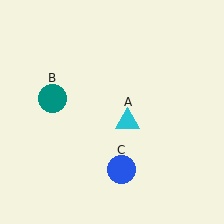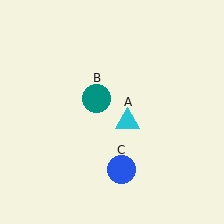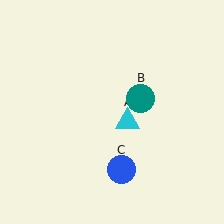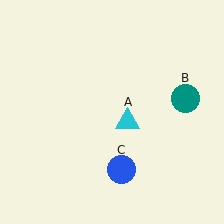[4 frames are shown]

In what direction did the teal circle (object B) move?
The teal circle (object B) moved right.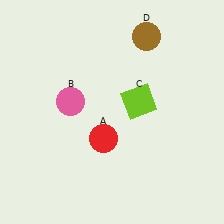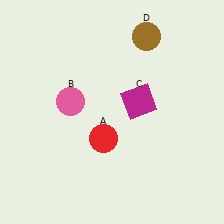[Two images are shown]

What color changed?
The square (C) changed from lime in Image 1 to magenta in Image 2.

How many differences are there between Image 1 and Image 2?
There is 1 difference between the two images.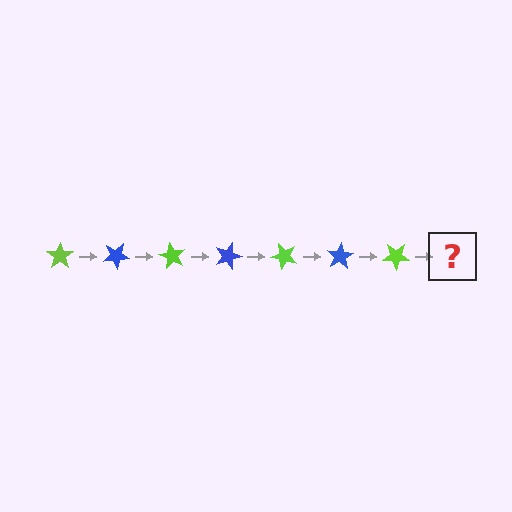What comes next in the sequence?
The next element should be a blue star, rotated 210 degrees from the start.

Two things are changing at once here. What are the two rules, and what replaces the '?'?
The two rules are that it rotates 30 degrees each step and the color cycles through lime and blue. The '?' should be a blue star, rotated 210 degrees from the start.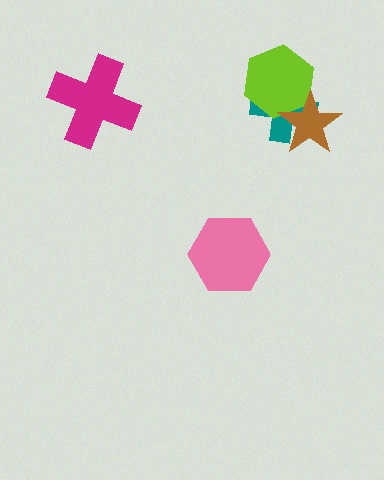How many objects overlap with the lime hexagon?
2 objects overlap with the lime hexagon.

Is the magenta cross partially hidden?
No, no other shape covers it.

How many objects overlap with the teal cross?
2 objects overlap with the teal cross.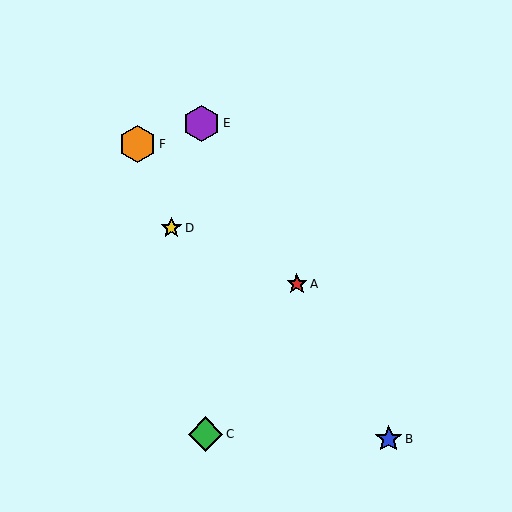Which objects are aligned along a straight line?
Objects A, B, E are aligned along a straight line.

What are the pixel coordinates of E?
Object E is at (202, 123).